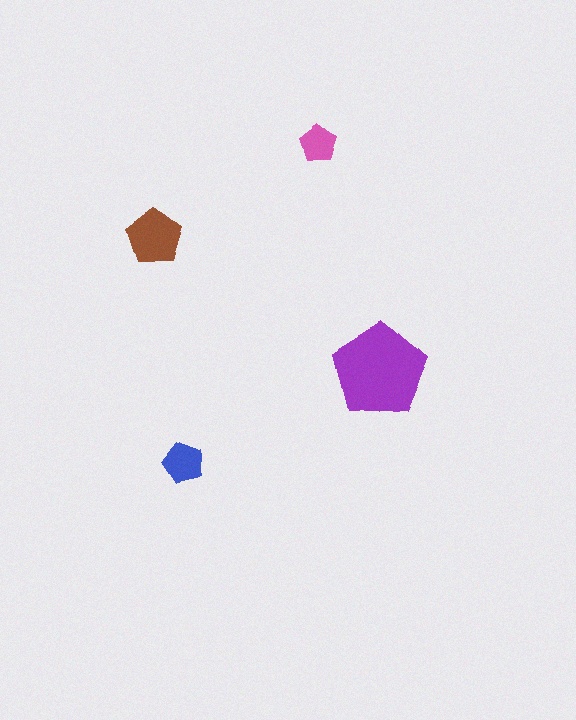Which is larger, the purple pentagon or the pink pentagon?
The purple one.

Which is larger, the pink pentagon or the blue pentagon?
The blue one.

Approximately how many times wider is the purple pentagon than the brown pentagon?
About 1.5 times wider.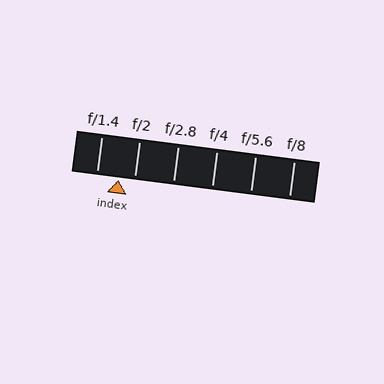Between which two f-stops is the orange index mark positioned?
The index mark is between f/1.4 and f/2.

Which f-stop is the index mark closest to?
The index mark is closest to f/2.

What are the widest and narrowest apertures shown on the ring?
The widest aperture shown is f/1.4 and the narrowest is f/8.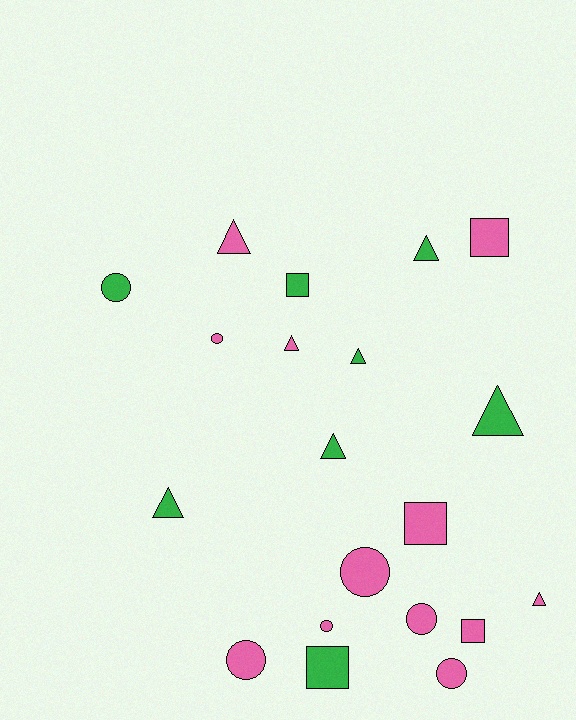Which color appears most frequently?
Pink, with 12 objects.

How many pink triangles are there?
There are 3 pink triangles.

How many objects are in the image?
There are 20 objects.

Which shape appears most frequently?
Triangle, with 8 objects.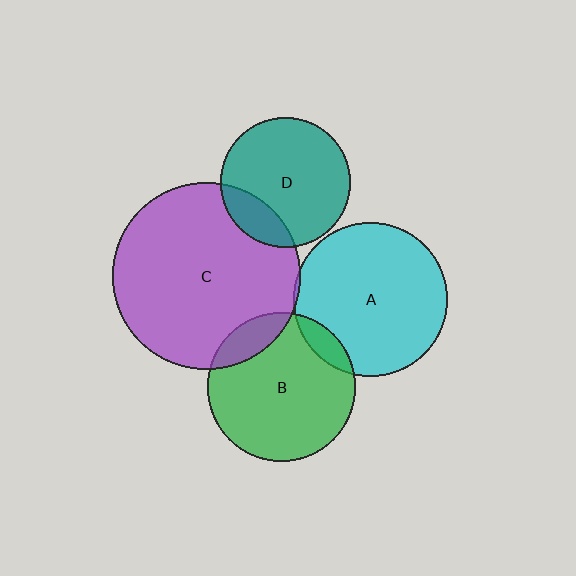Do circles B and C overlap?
Yes.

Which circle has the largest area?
Circle C (purple).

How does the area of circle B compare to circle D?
Approximately 1.3 times.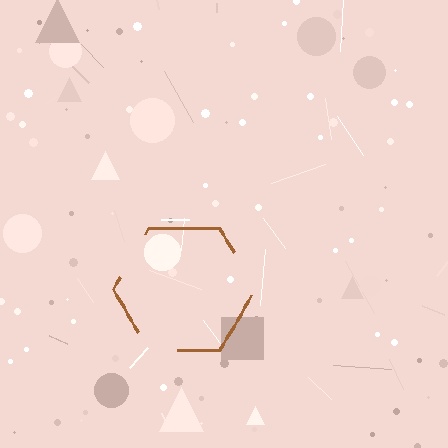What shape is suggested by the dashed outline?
The dashed outline suggests a hexagon.